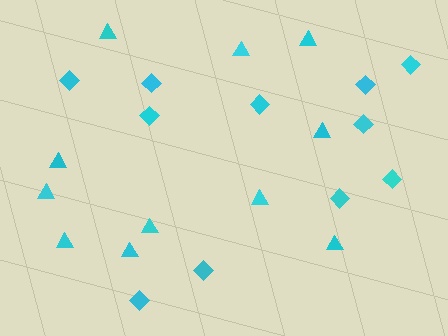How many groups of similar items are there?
There are 2 groups: one group of triangles (11) and one group of diamonds (11).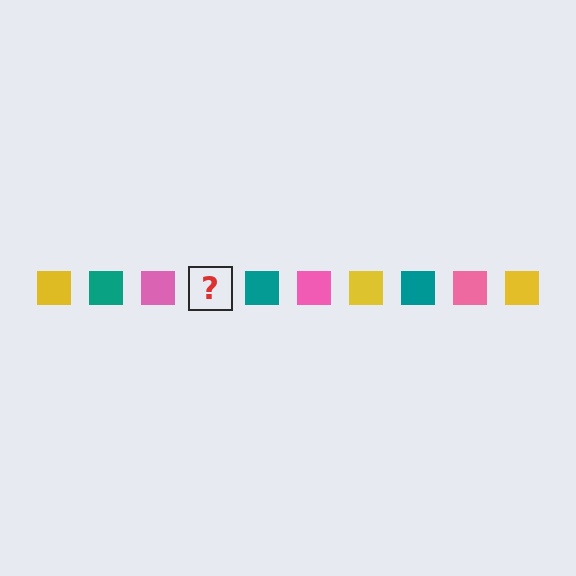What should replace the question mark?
The question mark should be replaced with a yellow square.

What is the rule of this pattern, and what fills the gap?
The rule is that the pattern cycles through yellow, teal, pink squares. The gap should be filled with a yellow square.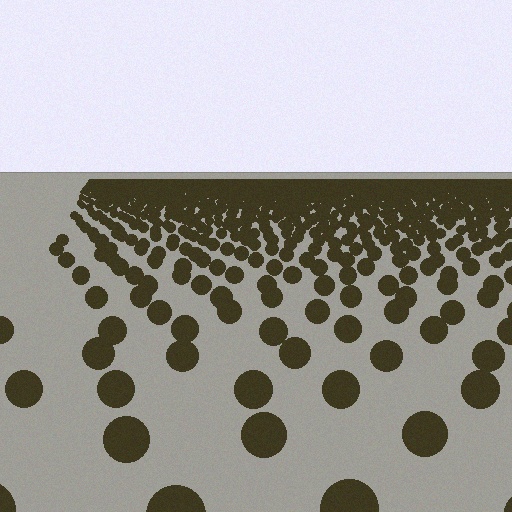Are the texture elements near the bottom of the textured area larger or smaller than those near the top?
Larger. Near the bottom, elements are closer to the viewer and appear at a bigger on-screen size.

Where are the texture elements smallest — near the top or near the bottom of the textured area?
Near the top.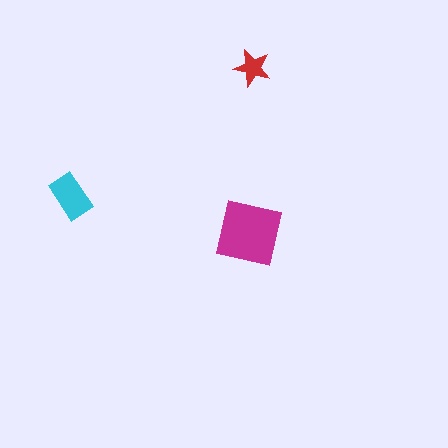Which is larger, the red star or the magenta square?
The magenta square.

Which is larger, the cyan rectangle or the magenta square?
The magenta square.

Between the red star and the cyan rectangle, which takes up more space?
The cyan rectangle.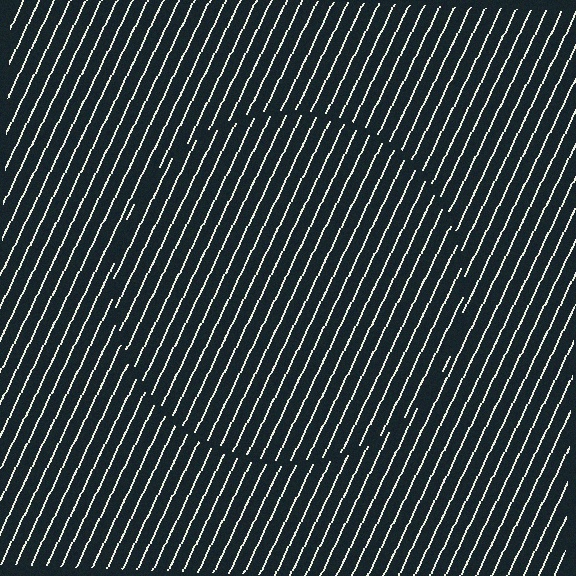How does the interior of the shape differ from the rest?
The interior of the shape contains the same grating, shifted by half a period — the contour is defined by the phase discontinuity where line-ends from the inner and outer gratings abut.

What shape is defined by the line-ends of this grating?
An illusory circle. The interior of the shape contains the same grating, shifted by half a period — the contour is defined by the phase discontinuity where line-ends from the inner and outer gratings abut.